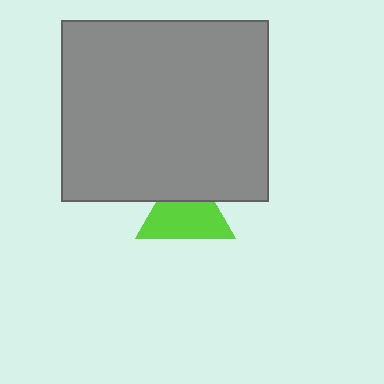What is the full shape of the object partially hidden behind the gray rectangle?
The partially hidden object is a lime triangle.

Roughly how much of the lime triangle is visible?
Most of it is visible (roughly 67%).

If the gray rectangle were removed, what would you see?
You would see the complete lime triangle.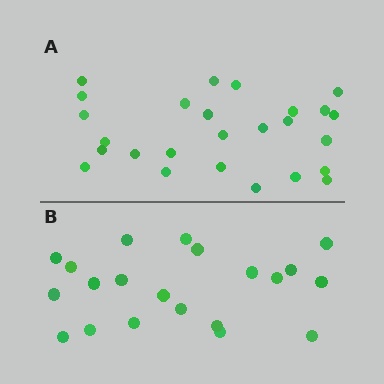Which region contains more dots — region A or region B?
Region A (the top region) has more dots.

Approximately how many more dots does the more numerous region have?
Region A has about 5 more dots than region B.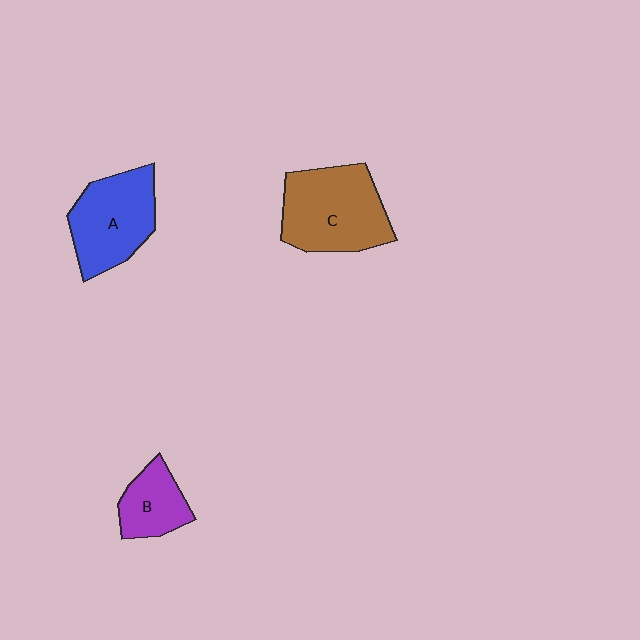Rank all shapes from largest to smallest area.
From largest to smallest: C (brown), A (blue), B (purple).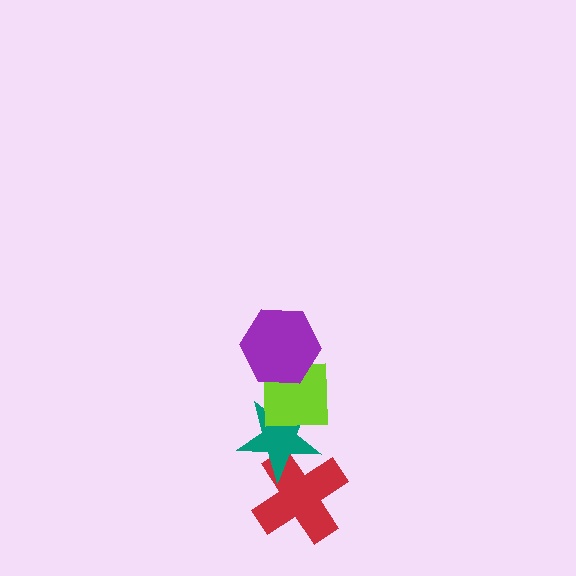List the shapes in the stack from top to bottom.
From top to bottom: the purple hexagon, the lime square, the teal star, the red cross.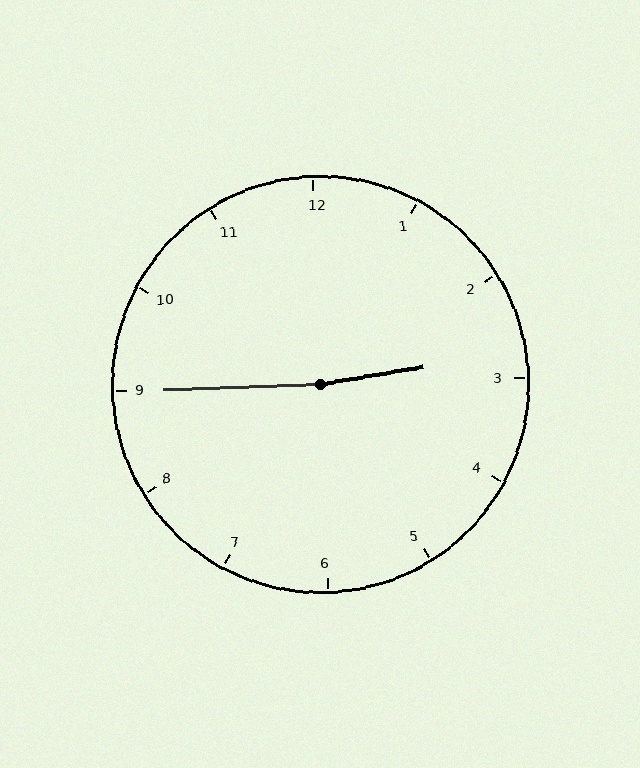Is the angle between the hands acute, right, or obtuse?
It is obtuse.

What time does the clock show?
2:45.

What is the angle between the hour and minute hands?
Approximately 172 degrees.